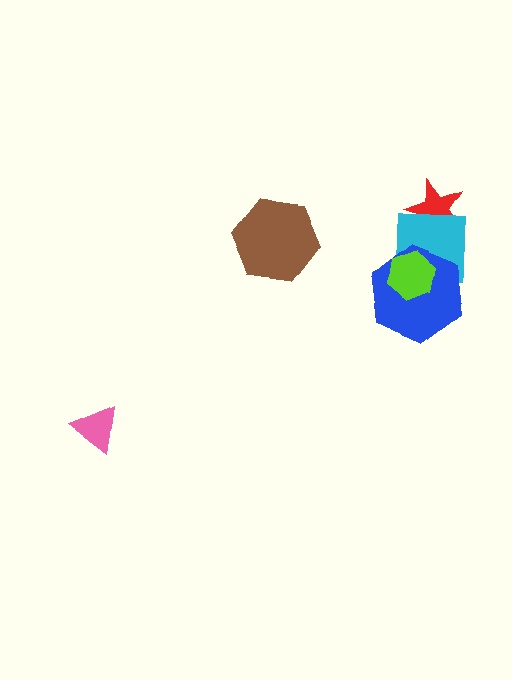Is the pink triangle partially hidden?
No, no other shape covers it.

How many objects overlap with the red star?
1 object overlaps with the red star.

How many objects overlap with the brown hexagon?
0 objects overlap with the brown hexagon.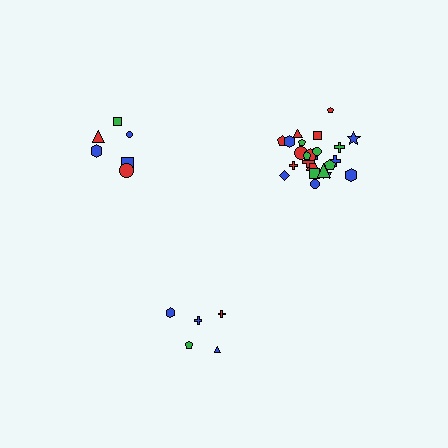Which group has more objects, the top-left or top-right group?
The top-right group.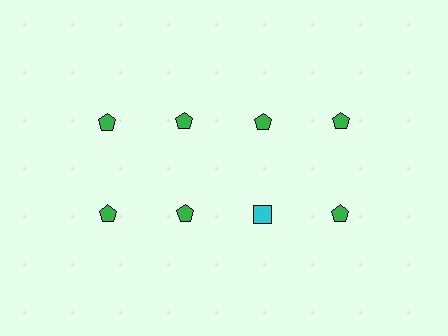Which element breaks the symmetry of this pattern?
The cyan square in the second row, center column breaks the symmetry. All other shapes are green pentagons.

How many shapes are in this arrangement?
There are 8 shapes arranged in a grid pattern.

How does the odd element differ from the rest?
It differs in both color (cyan instead of green) and shape (square instead of pentagon).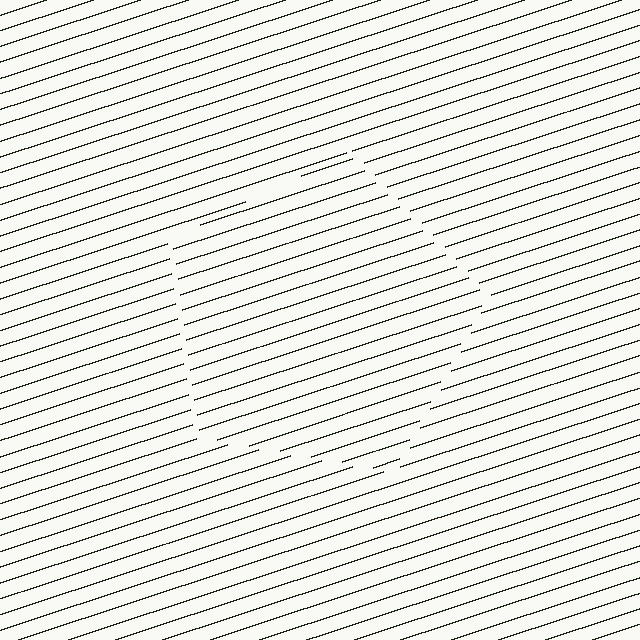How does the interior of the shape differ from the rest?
The interior of the shape contains the same grating, shifted by half a period — the contour is defined by the phase discontinuity where line-ends from the inner and outer gratings abut.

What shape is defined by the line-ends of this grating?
An illusory pentagon. The interior of the shape contains the same grating, shifted by half a period — the contour is defined by the phase discontinuity where line-ends from the inner and outer gratings abut.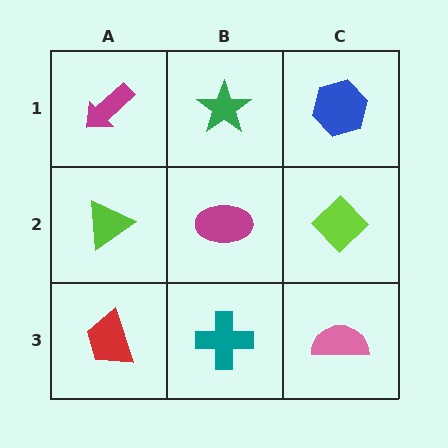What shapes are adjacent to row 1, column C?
A lime diamond (row 2, column C), a green star (row 1, column B).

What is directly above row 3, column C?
A lime diamond.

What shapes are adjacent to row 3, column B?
A magenta ellipse (row 2, column B), a red trapezoid (row 3, column A), a pink semicircle (row 3, column C).